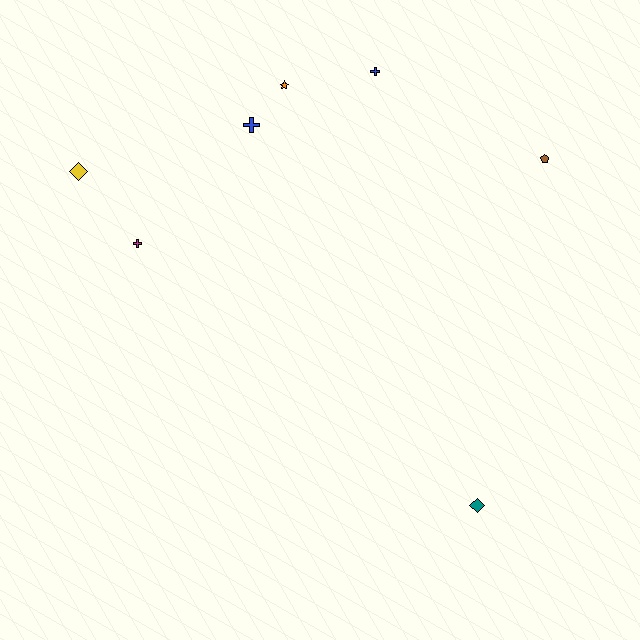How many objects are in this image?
There are 7 objects.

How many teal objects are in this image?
There is 1 teal object.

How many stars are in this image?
There is 1 star.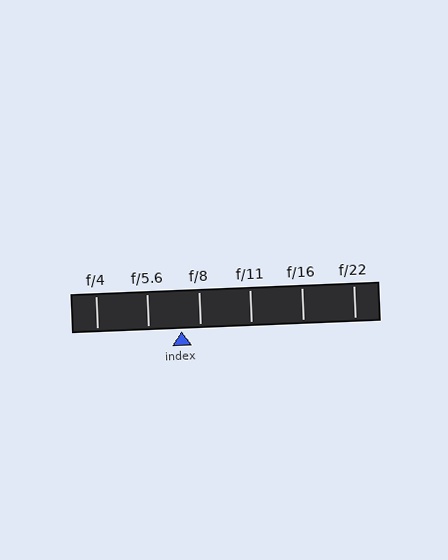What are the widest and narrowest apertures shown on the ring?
The widest aperture shown is f/4 and the narrowest is f/22.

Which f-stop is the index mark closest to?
The index mark is closest to f/8.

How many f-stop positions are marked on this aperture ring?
There are 6 f-stop positions marked.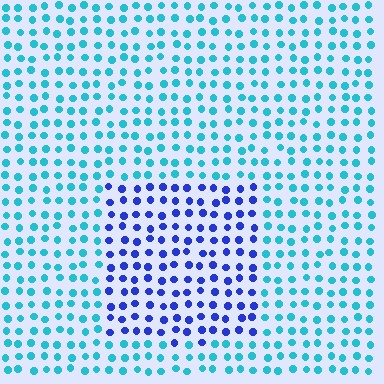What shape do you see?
I see a rectangle.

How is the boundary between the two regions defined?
The boundary is defined purely by a slight shift in hue (about 49 degrees). Spacing, size, and orientation are identical on both sides.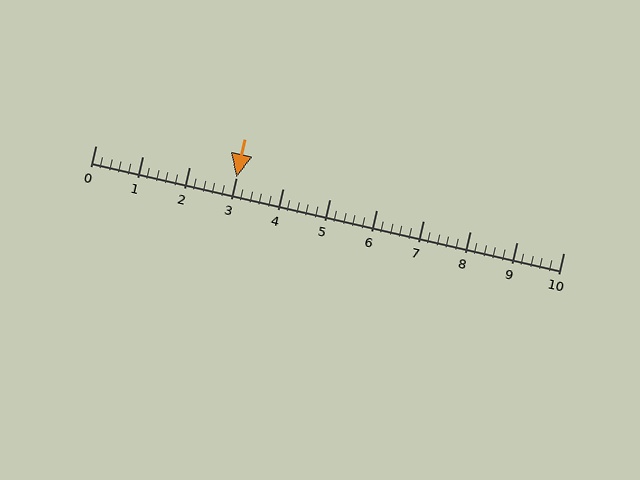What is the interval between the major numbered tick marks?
The major tick marks are spaced 1 units apart.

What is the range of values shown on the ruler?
The ruler shows values from 0 to 10.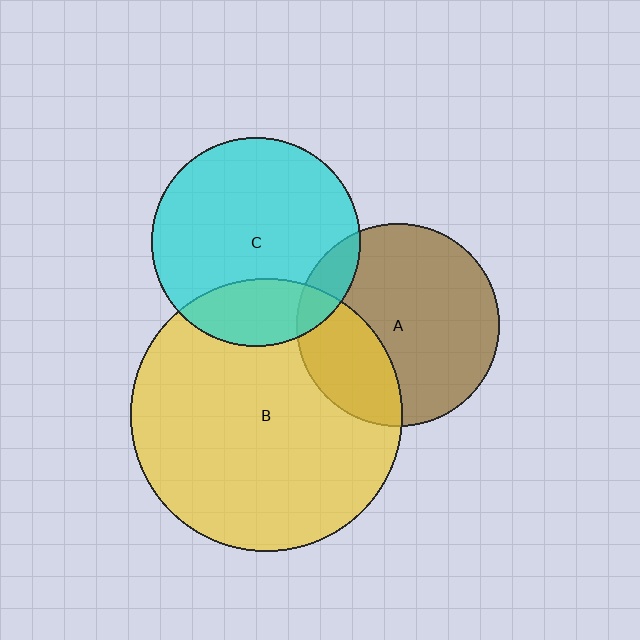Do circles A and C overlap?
Yes.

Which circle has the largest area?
Circle B (yellow).